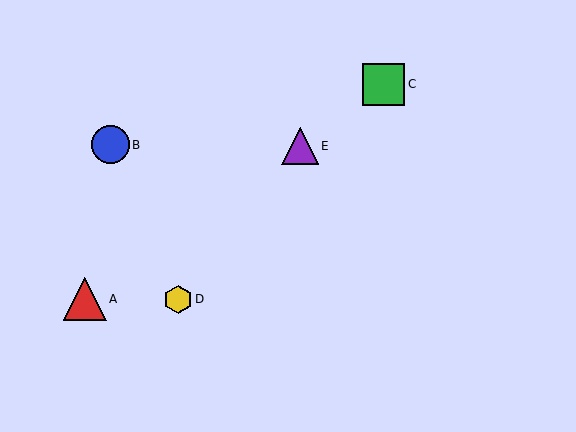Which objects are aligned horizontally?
Objects A, D are aligned horizontally.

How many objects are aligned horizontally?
2 objects (A, D) are aligned horizontally.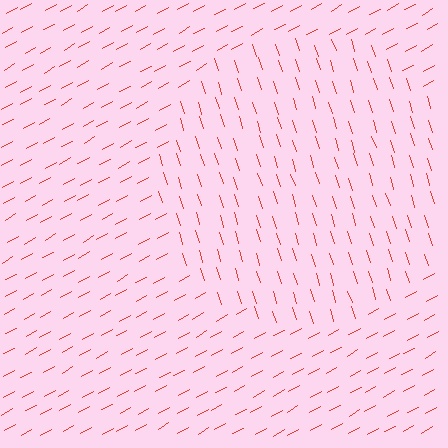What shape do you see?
I see a circle.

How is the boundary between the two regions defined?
The boundary is defined purely by a change in line orientation (approximately 79 degrees difference). All lines are the same color and thickness.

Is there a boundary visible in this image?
Yes, there is a texture boundary formed by a change in line orientation.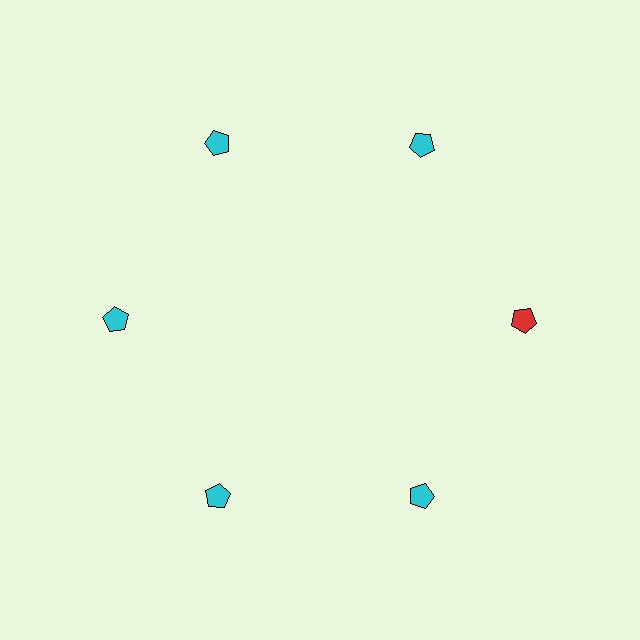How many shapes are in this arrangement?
There are 6 shapes arranged in a ring pattern.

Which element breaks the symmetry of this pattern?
The red pentagon at roughly the 3 o'clock position breaks the symmetry. All other shapes are cyan pentagons.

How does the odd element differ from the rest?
It has a different color: red instead of cyan.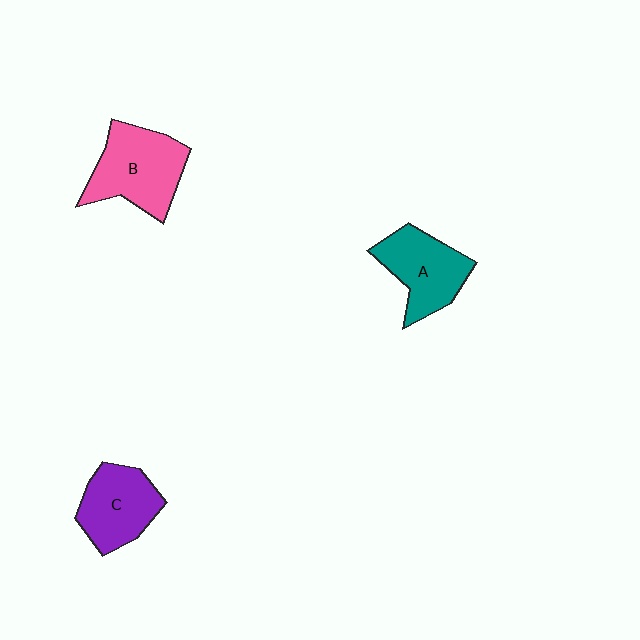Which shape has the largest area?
Shape B (pink).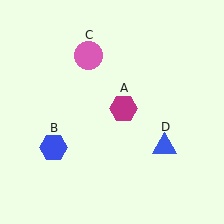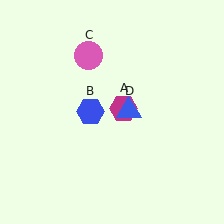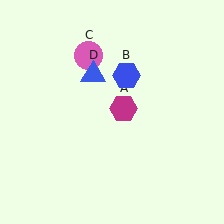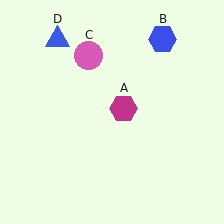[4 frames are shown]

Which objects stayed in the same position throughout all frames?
Magenta hexagon (object A) and pink circle (object C) remained stationary.